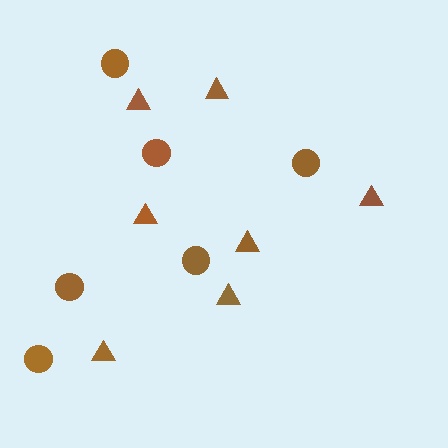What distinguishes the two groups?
There are 2 groups: one group of circles (6) and one group of triangles (7).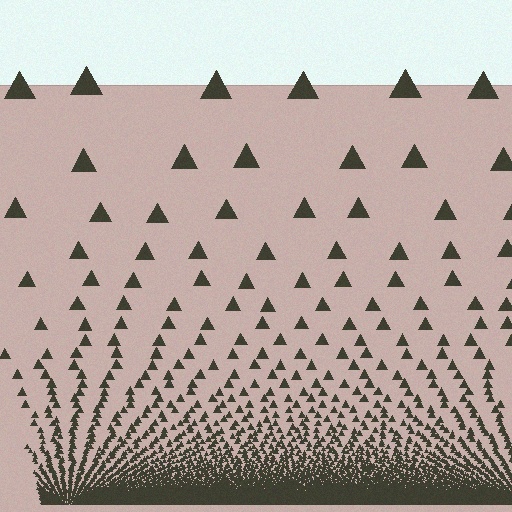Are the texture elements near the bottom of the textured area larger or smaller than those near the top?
Smaller. The gradient is inverted — elements near the bottom are smaller and denser.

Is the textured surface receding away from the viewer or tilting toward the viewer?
The surface appears to tilt toward the viewer. Texture elements get larger and sparser toward the top.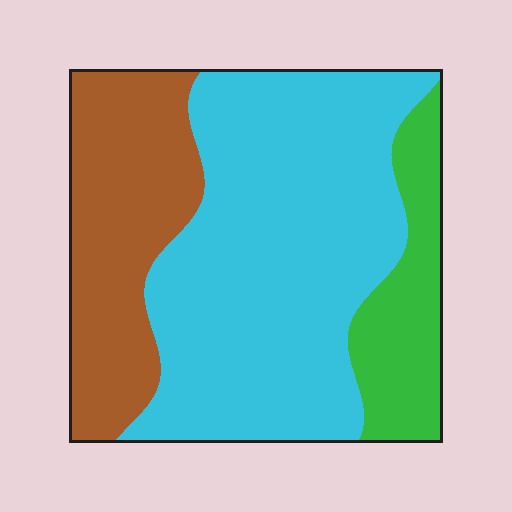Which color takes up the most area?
Cyan, at roughly 55%.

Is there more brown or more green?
Brown.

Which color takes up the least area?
Green, at roughly 15%.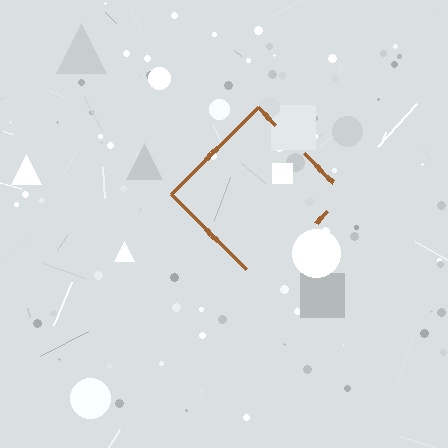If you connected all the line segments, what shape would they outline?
They would outline a diamond.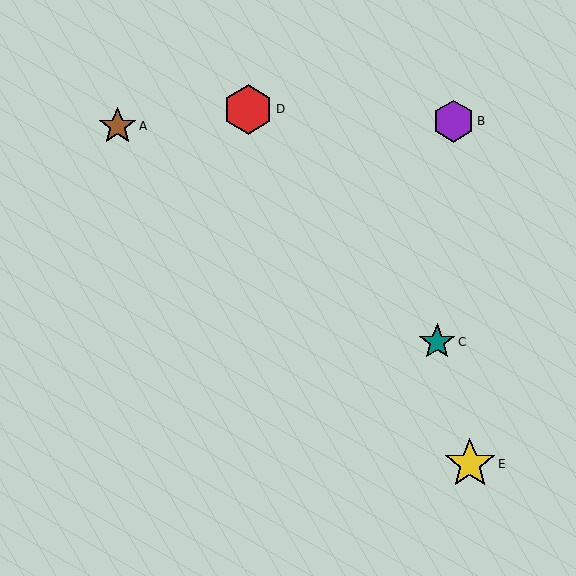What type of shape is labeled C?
Shape C is a teal star.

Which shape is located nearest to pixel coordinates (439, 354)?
The teal star (labeled C) at (437, 342) is nearest to that location.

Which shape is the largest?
The yellow star (labeled E) is the largest.